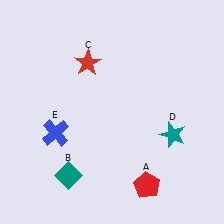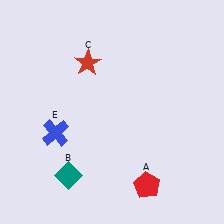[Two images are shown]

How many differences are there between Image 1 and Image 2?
There is 1 difference between the two images.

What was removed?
The teal star (D) was removed in Image 2.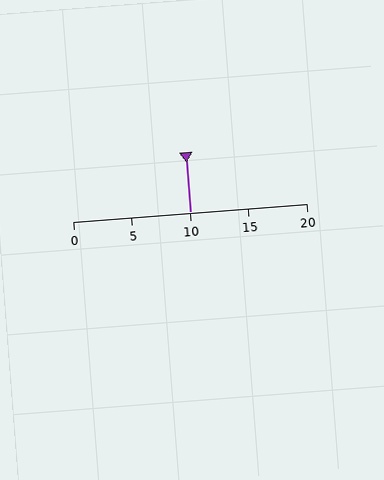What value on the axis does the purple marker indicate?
The marker indicates approximately 10.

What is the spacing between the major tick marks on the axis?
The major ticks are spaced 5 apart.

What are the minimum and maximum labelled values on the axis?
The axis runs from 0 to 20.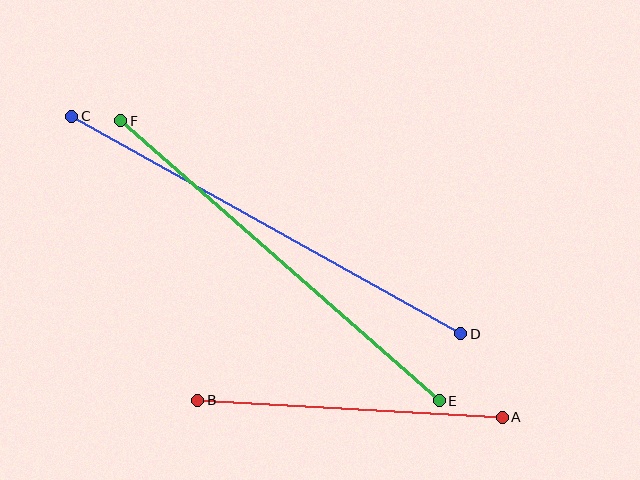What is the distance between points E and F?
The distance is approximately 424 pixels.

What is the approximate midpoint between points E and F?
The midpoint is at approximately (280, 261) pixels.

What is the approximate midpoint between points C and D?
The midpoint is at approximately (266, 225) pixels.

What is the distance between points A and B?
The distance is approximately 305 pixels.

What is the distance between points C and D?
The distance is approximately 445 pixels.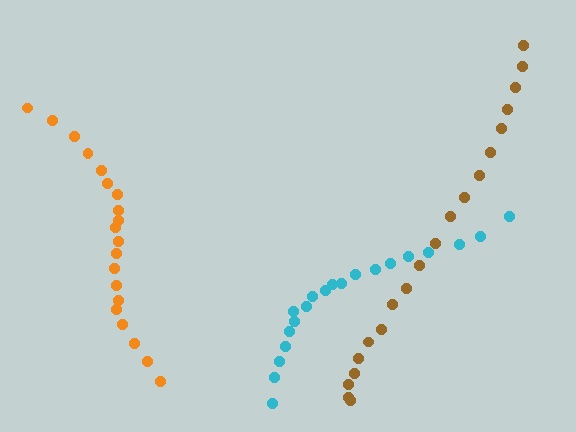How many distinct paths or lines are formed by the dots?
There are 3 distinct paths.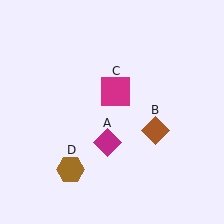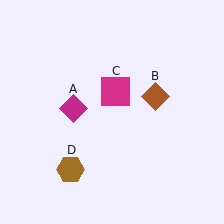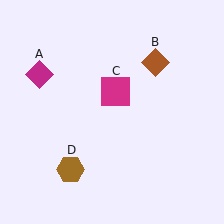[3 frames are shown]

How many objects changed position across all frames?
2 objects changed position: magenta diamond (object A), brown diamond (object B).